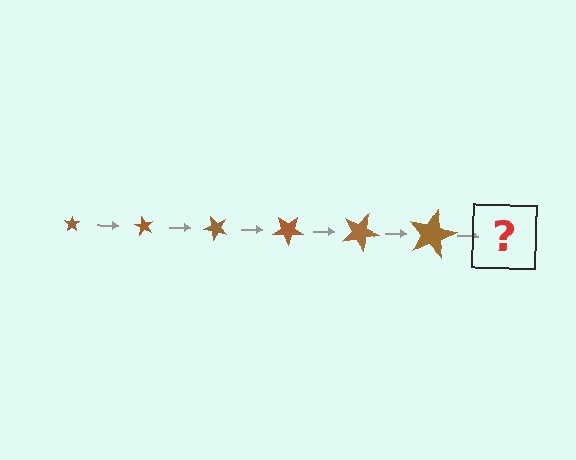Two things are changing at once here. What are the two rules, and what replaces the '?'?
The two rules are that the star grows larger each step and it rotates 60 degrees each step. The '?' should be a star, larger than the previous one and rotated 360 degrees from the start.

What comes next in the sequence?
The next element should be a star, larger than the previous one and rotated 360 degrees from the start.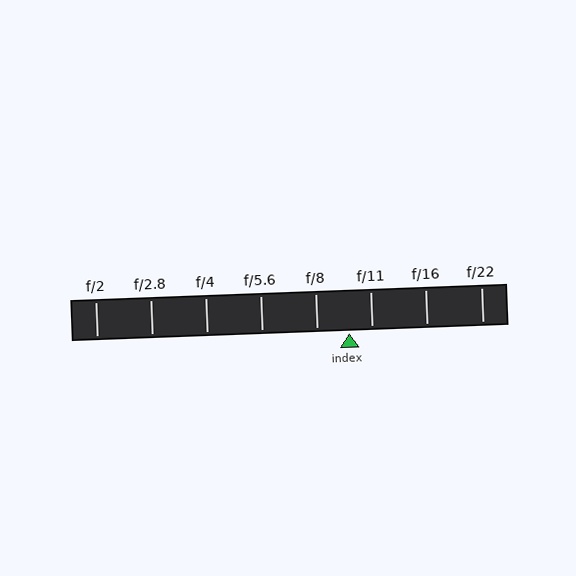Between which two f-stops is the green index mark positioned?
The index mark is between f/8 and f/11.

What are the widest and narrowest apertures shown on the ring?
The widest aperture shown is f/2 and the narrowest is f/22.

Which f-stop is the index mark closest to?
The index mark is closest to f/11.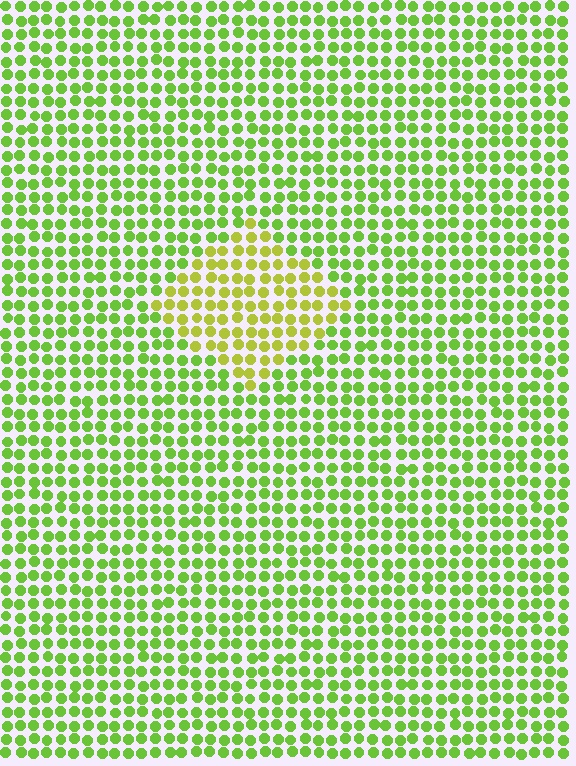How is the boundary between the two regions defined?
The boundary is defined purely by a slight shift in hue (about 30 degrees). Spacing, size, and orientation are identical on both sides.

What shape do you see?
I see a diamond.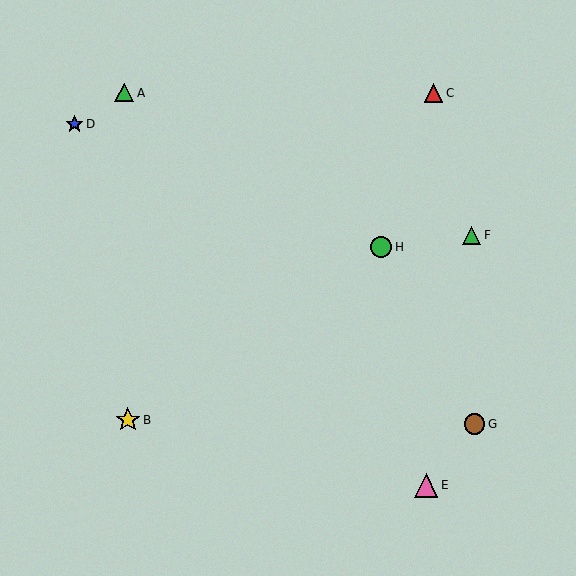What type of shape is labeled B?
Shape B is a yellow star.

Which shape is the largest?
The yellow star (labeled B) is the largest.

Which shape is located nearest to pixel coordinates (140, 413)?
The yellow star (labeled B) at (128, 420) is nearest to that location.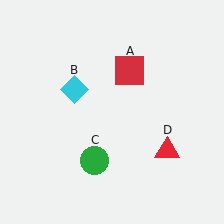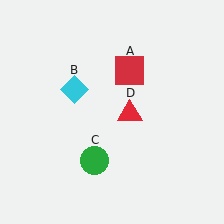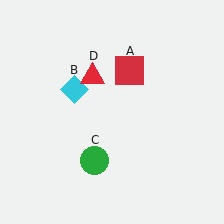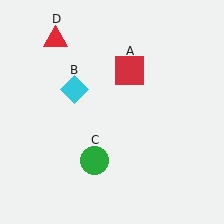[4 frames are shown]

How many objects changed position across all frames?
1 object changed position: red triangle (object D).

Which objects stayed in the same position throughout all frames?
Red square (object A) and cyan diamond (object B) and green circle (object C) remained stationary.